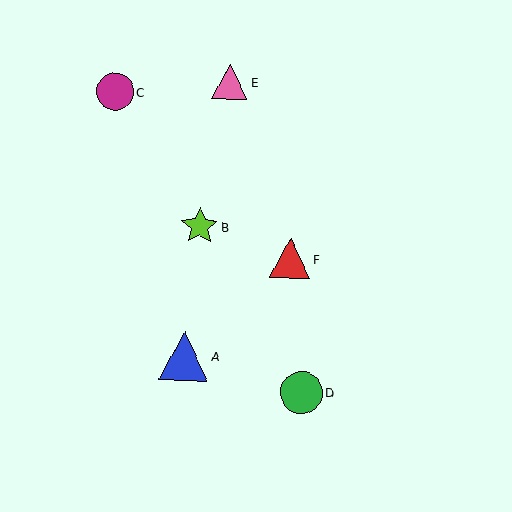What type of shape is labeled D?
Shape D is a green circle.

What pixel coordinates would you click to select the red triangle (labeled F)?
Click at (290, 258) to select the red triangle F.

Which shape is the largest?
The blue triangle (labeled A) is the largest.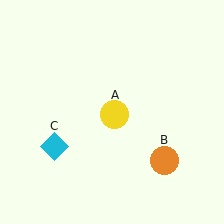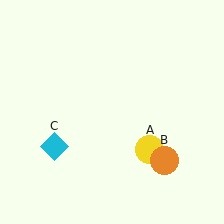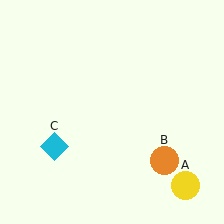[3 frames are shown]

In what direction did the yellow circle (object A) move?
The yellow circle (object A) moved down and to the right.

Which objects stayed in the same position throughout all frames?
Orange circle (object B) and cyan diamond (object C) remained stationary.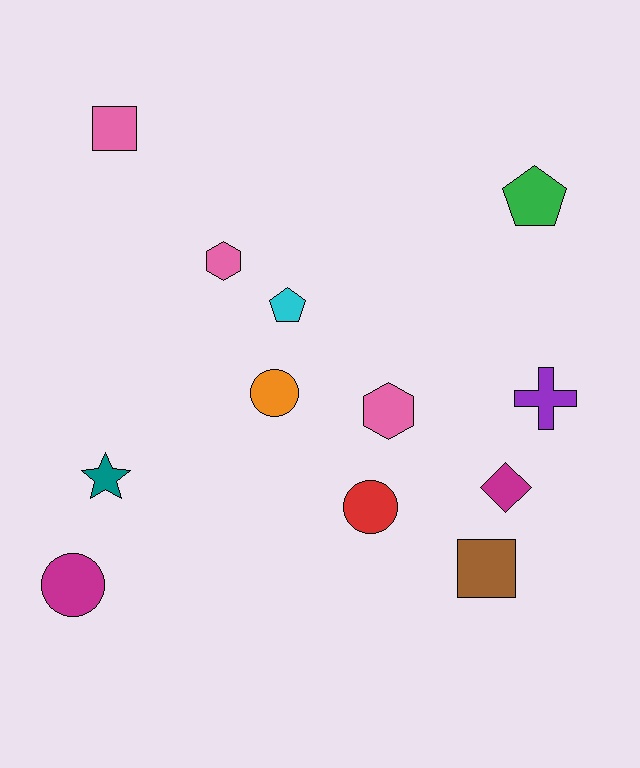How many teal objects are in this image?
There is 1 teal object.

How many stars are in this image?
There is 1 star.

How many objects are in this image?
There are 12 objects.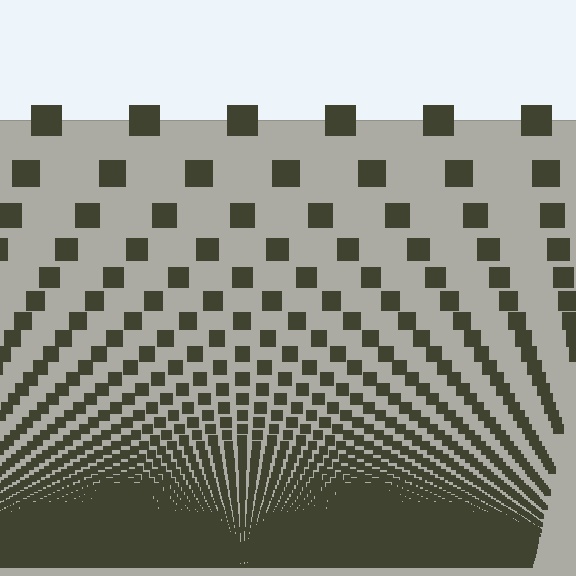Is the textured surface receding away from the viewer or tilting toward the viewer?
The surface appears to tilt toward the viewer. Texture elements get larger and sparser toward the top.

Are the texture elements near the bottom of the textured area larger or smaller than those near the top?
Smaller. The gradient is inverted — elements near the bottom are smaller and denser.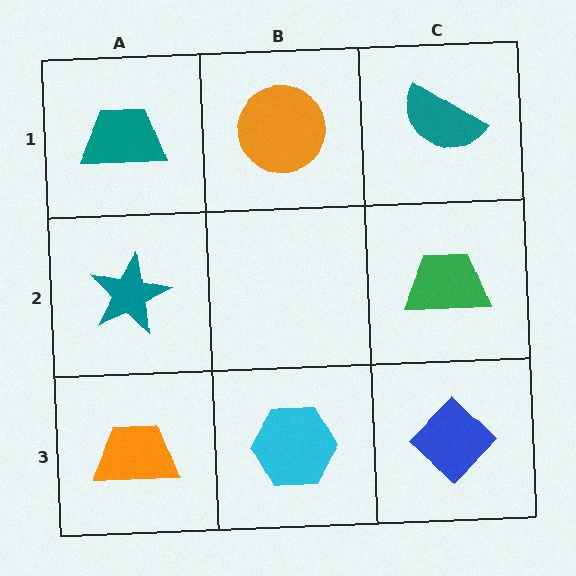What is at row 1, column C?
A teal semicircle.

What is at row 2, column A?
A teal star.